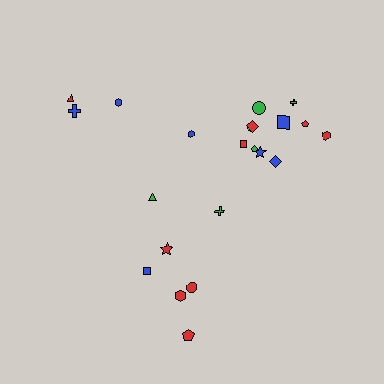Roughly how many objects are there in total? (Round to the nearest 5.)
Roughly 20 objects in total.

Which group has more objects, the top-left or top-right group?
The top-right group.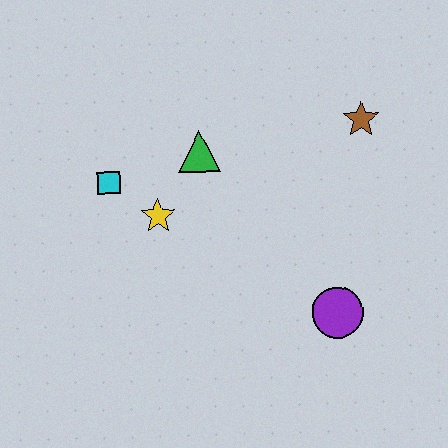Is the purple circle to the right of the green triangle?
Yes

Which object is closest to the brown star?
The green triangle is closest to the brown star.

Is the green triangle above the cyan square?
Yes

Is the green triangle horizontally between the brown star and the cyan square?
Yes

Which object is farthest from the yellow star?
The brown star is farthest from the yellow star.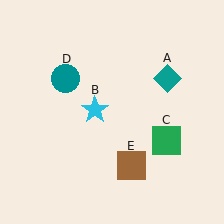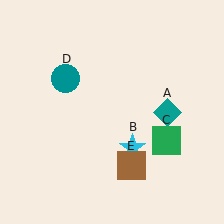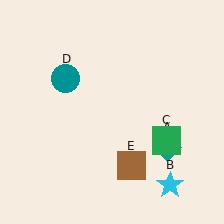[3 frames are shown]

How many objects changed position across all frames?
2 objects changed position: teal diamond (object A), cyan star (object B).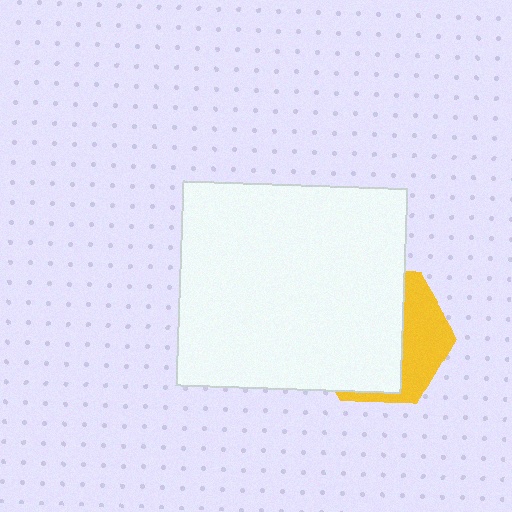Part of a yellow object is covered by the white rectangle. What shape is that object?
It is a hexagon.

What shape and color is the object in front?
The object in front is a white rectangle.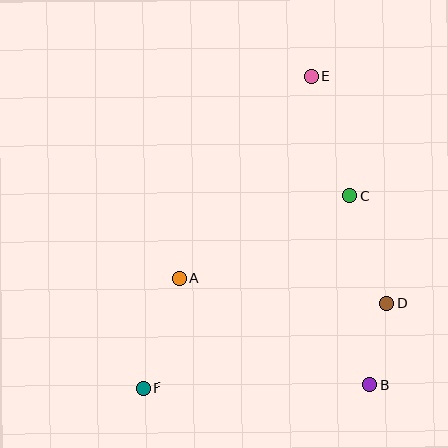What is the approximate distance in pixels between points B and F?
The distance between B and F is approximately 226 pixels.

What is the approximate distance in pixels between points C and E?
The distance between C and E is approximately 125 pixels.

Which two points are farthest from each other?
Points E and F are farthest from each other.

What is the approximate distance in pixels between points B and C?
The distance between B and C is approximately 190 pixels.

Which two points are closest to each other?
Points B and D are closest to each other.